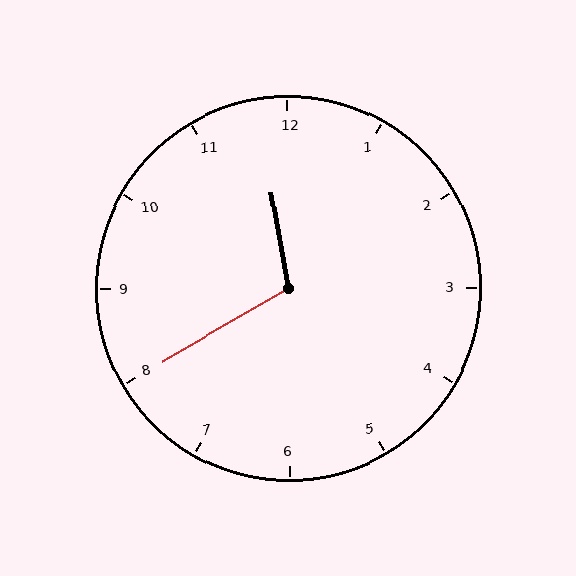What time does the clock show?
11:40.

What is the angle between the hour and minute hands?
Approximately 110 degrees.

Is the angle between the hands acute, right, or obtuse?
It is obtuse.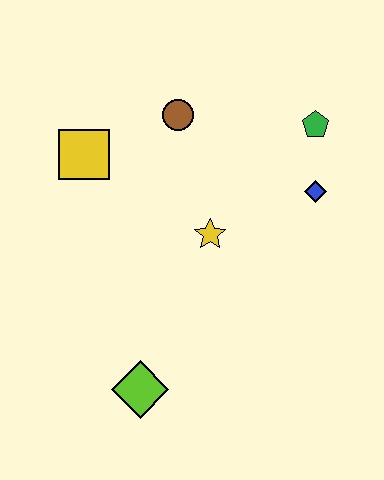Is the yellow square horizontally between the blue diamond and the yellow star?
No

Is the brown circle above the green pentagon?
Yes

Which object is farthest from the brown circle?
The lime diamond is farthest from the brown circle.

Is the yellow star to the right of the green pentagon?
No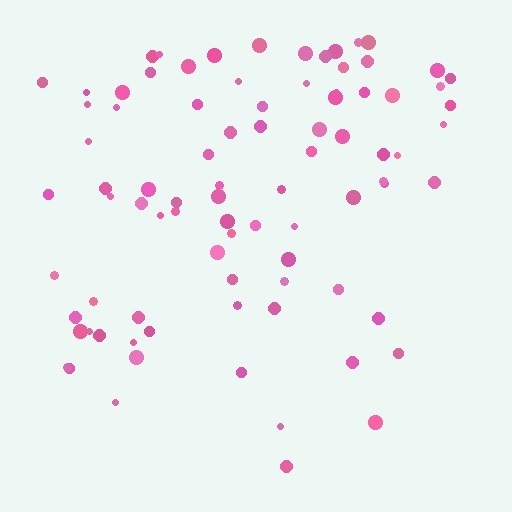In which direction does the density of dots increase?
From bottom to top, with the top side densest.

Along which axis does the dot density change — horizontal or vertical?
Vertical.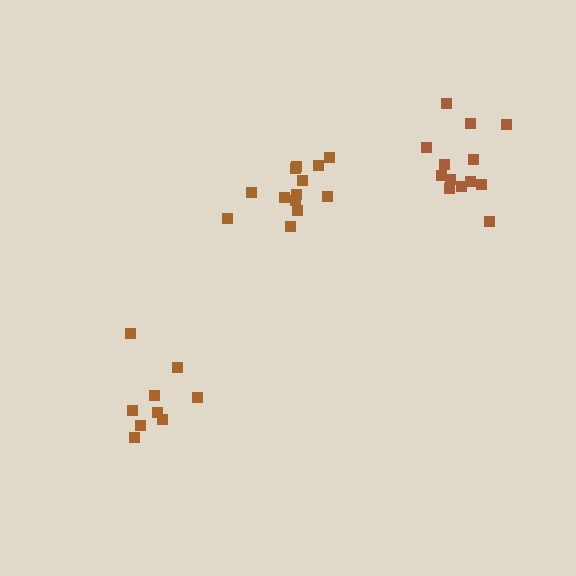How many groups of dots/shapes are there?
There are 3 groups.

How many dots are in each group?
Group 1: 13 dots, Group 2: 13 dots, Group 3: 9 dots (35 total).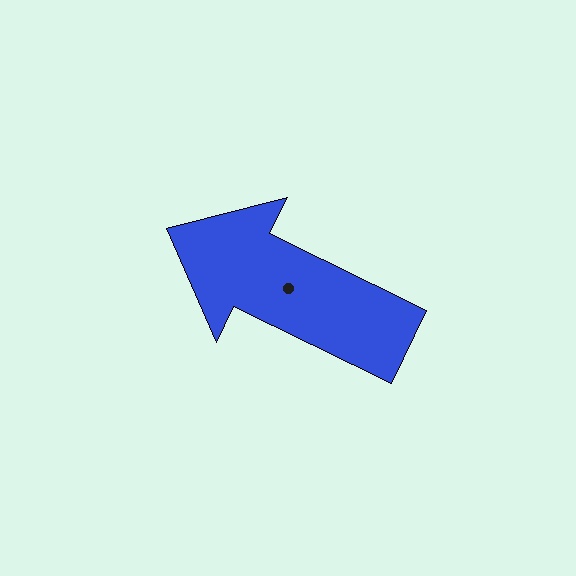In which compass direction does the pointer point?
Northwest.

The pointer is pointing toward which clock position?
Roughly 10 o'clock.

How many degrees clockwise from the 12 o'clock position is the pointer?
Approximately 296 degrees.